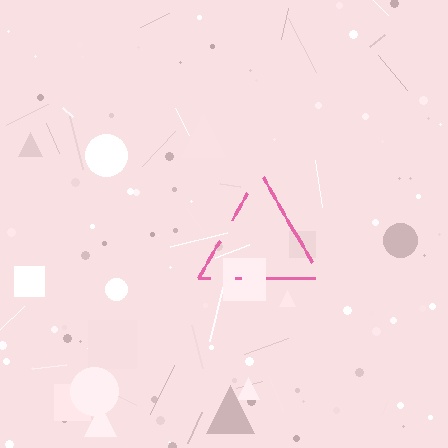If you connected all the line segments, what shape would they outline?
They would outline a triangle.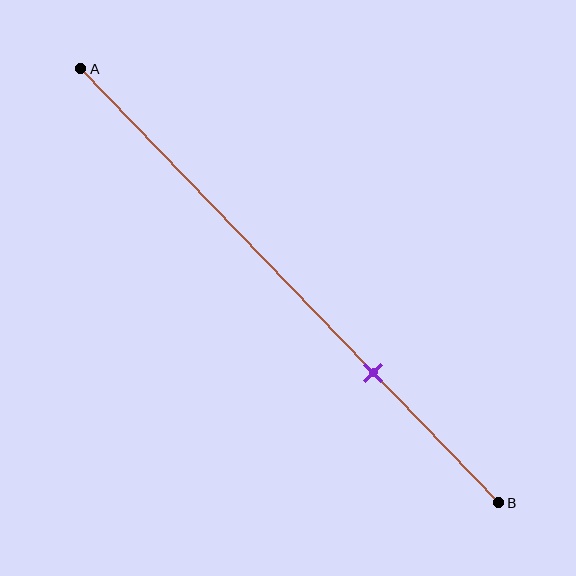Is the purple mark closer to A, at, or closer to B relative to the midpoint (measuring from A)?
The purple mark is closer to point B than the midpoint of segment AB.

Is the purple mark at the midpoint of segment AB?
No, the mark is at about 70% from A, not at the 50% midpoint.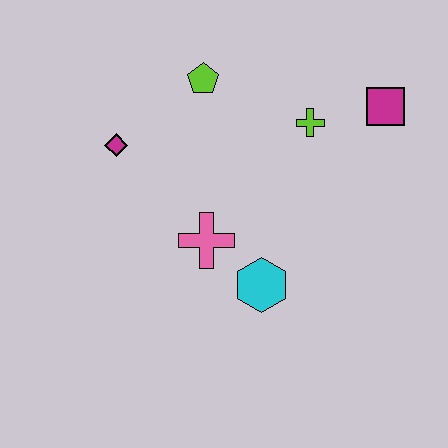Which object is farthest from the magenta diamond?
The magenta square is farthest from the magenta diamond.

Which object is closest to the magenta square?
The lime cross is closest to the magenta square.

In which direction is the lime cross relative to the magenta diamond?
The lime cross is to the right of the magenta diamond.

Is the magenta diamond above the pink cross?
Yes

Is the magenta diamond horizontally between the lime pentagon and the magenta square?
No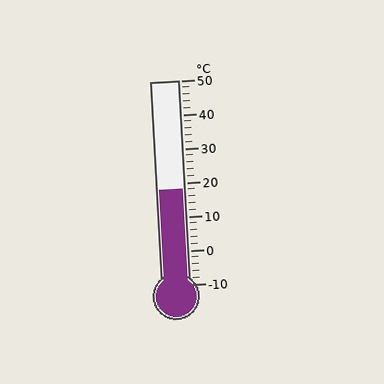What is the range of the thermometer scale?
The thermometer scale ranges from -10°C to 50°C.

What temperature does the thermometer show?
The thermometer shows approximately 18°C.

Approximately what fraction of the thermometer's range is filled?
The thermometer is filled to approximately 45% of its range.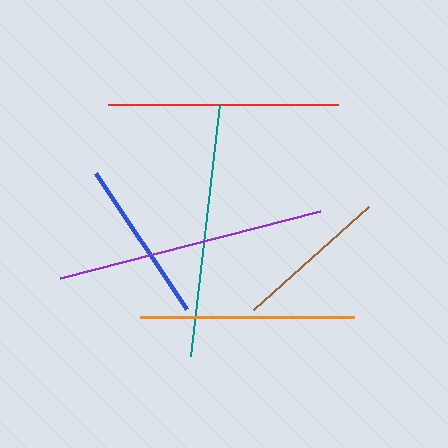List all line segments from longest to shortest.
From longest to shortest: purple, teal, red, orange, blue, brown.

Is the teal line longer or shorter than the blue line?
The teal line is longer than the blue line.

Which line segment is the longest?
The purple line is the longest at approximately 269 pixels.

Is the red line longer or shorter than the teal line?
The teal line is longer than the red line.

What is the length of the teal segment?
The teal segment is approximately 254 pixels long.